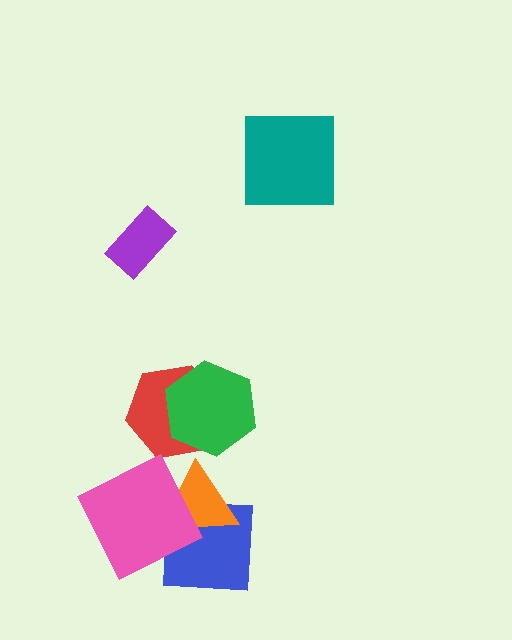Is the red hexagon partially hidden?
Yes, it is partially covered by another shape.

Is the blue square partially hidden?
Yes, it is partially covered by another shape.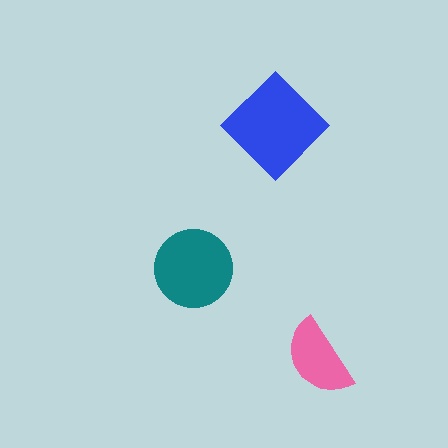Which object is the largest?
The blue diamond.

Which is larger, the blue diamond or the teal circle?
The blue diamond.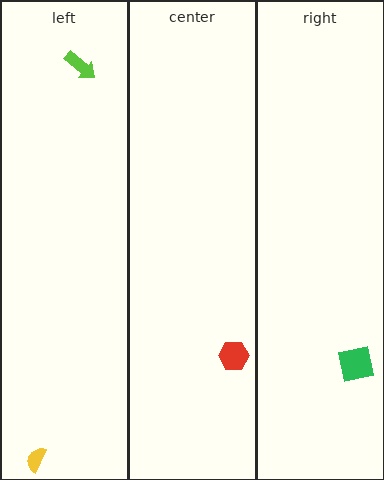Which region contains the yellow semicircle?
The left region.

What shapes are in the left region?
The yellow semicircle, the lime arrow.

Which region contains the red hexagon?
The center region.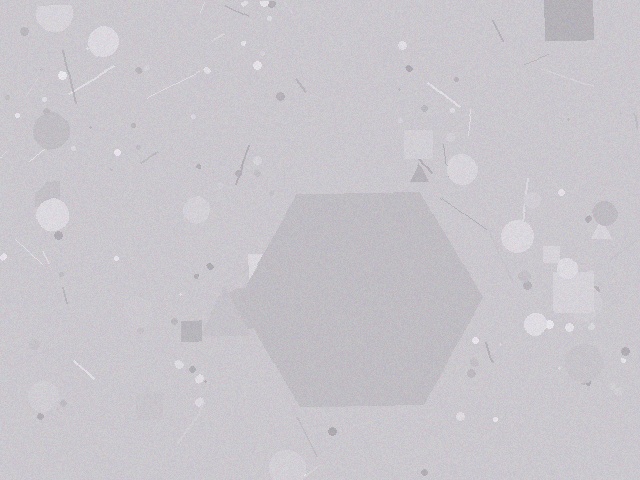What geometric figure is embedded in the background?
A hexagon is embedded in the background.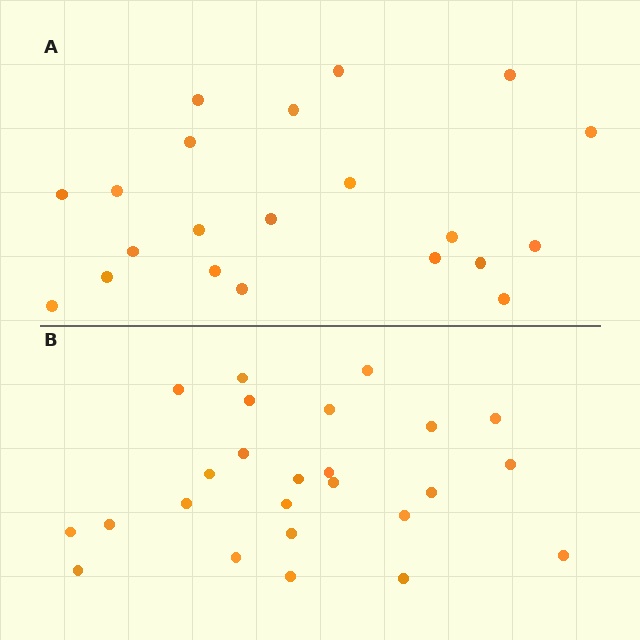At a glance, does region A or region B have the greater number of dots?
Region B (the bottom region) has more dots.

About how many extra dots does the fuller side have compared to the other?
Region B has about 4 more dots than region A.